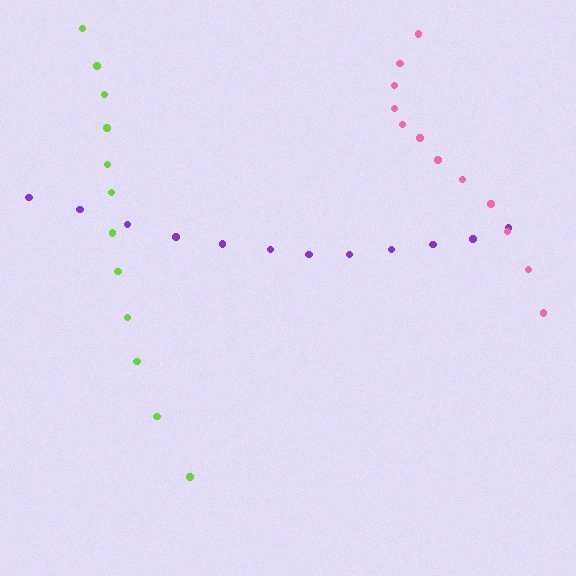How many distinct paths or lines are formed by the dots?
There are 3 distinct paths.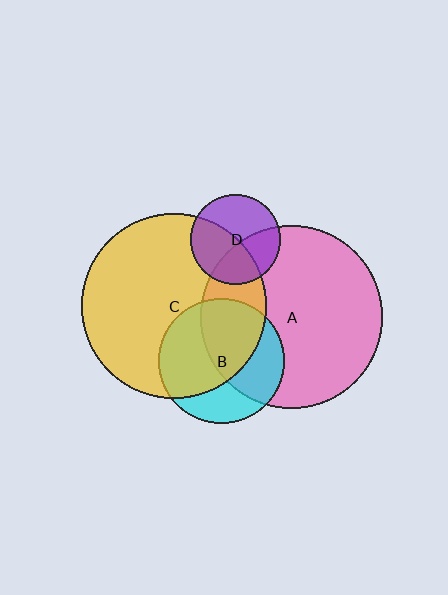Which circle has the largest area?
Circle C (yellow).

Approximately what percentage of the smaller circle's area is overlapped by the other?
Approximately 40%.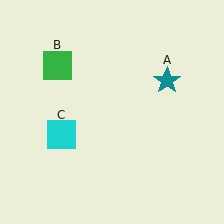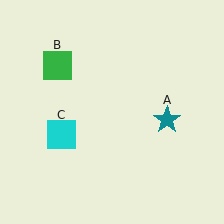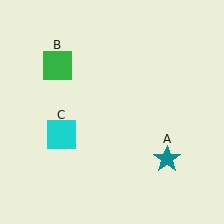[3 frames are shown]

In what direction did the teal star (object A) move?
The teal star (object A) moved down.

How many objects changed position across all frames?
1 object changed position: teal star (object A).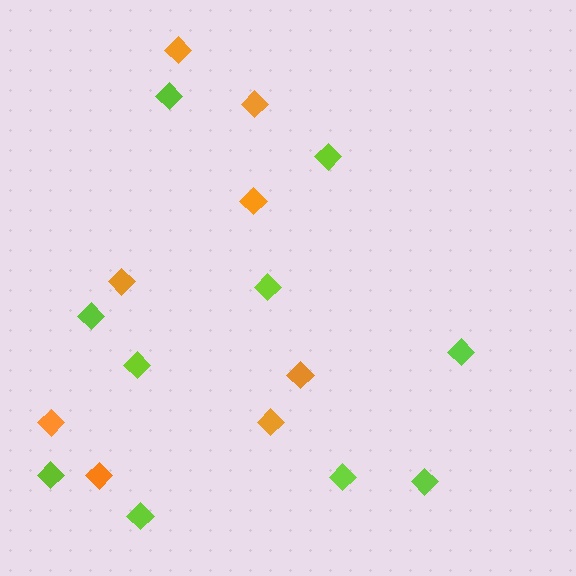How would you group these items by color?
There are 2 groups: one group of lime diamonds (10) and one group of orange diamonds (8).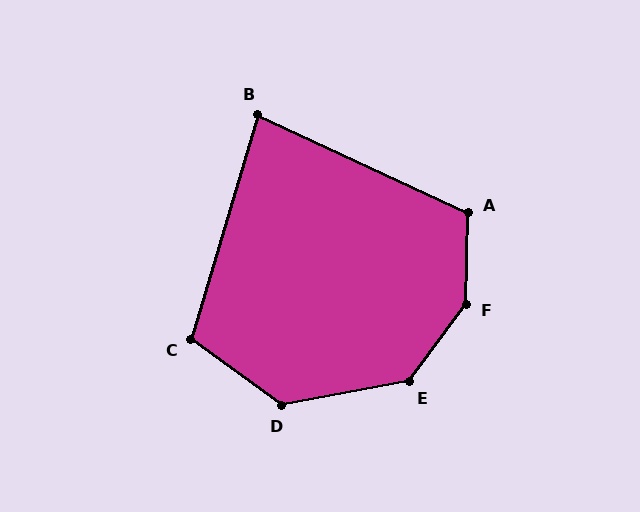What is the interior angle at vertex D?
Approximately 134 degrees (obtuse).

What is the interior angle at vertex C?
Approximately 109 degrees (obtuse).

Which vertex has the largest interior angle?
F, at approximately 145 degrees.